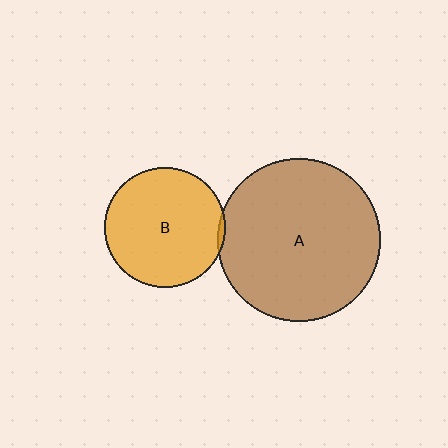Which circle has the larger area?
Circle A (brown).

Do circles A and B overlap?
Yes.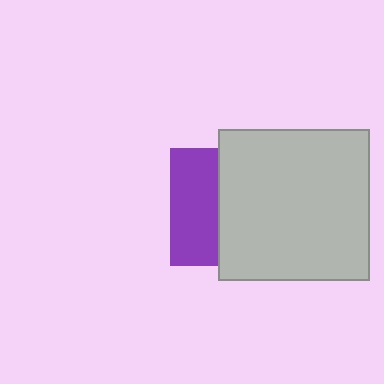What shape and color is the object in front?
The object in front is a light gray square.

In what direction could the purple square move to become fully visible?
The purple square could move left. That would shift it out from behind the light gray square entirely.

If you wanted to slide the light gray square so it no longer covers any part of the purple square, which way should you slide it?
Slide it right — that is the most direct way to separate the two shapes.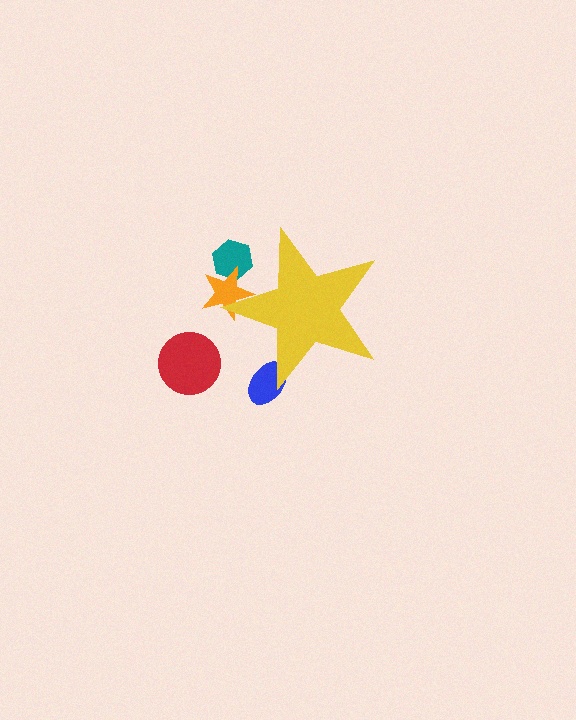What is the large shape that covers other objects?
A yellow star.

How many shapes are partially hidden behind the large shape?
3 shapes are partially hidden.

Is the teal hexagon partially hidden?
Yes, the teal hexagon is partially hidden behind the yellow star.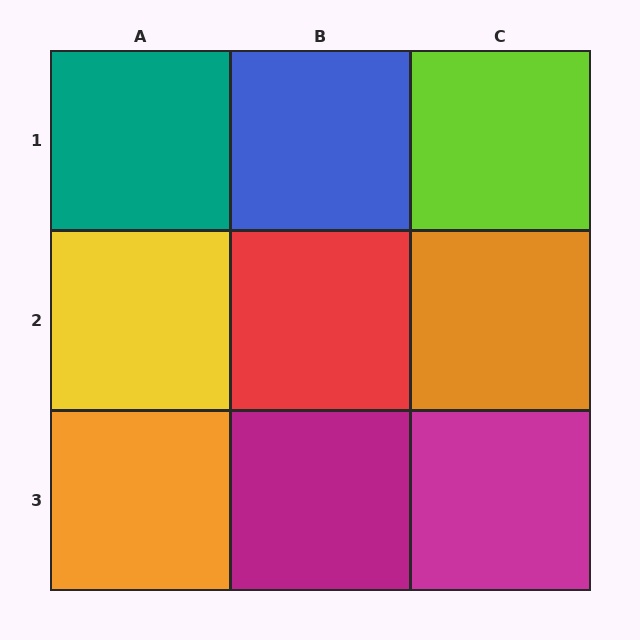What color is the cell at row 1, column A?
Teal.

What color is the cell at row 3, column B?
Magenta.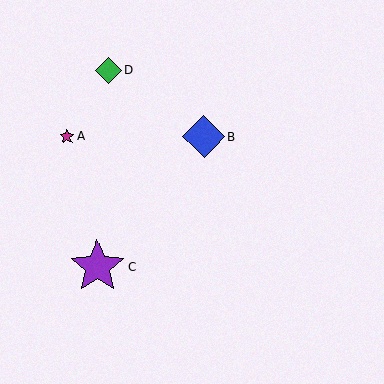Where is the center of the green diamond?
The center of the green diamond is at (108, 70).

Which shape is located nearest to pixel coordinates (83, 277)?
The purple star (labeled C) at (97, 267) is nearest to that location.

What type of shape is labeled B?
Shape B is a blue diamond.